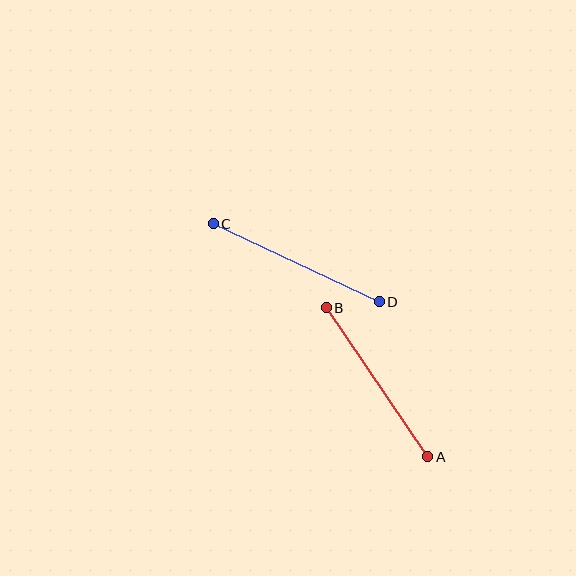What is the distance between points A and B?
The distance is approximately 180 pixels.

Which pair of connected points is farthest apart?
Points C and D are farthest apart.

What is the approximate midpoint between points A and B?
The midpoint is at approximately (377, 382) pixels.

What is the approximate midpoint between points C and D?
The midpoint is at approximately (296, 263) pixels.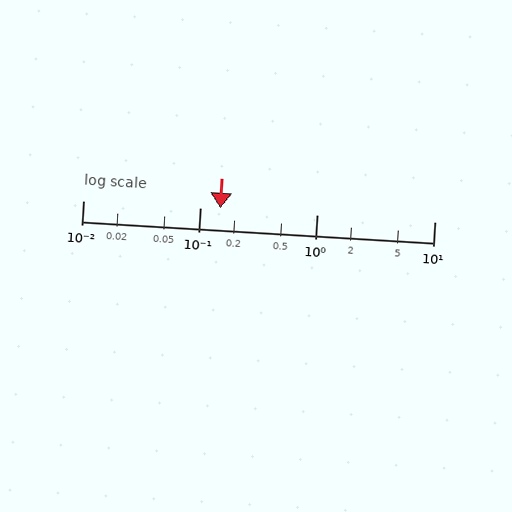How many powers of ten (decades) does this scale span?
The scale spans 3 decades, from 0.01 to 10.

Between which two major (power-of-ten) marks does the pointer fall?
The pointer is between 0.1 and 1.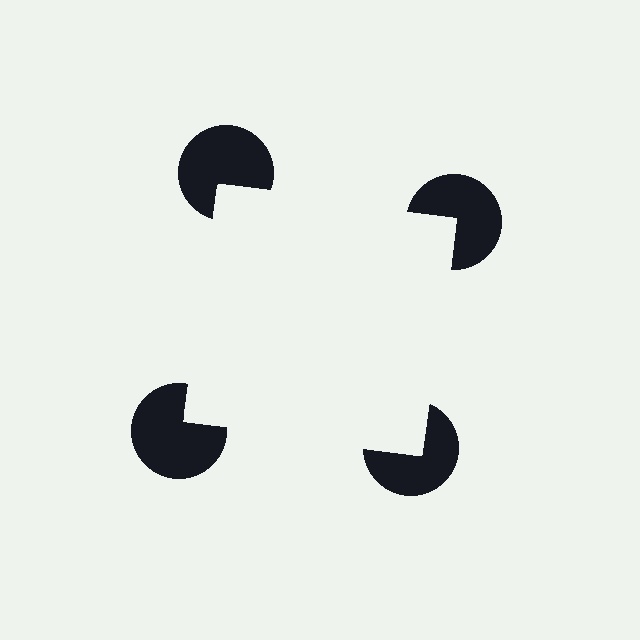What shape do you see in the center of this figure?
An illusory square — its edges are inferred from the aligned wedge cuts in the pac-man discs, not physically drawn.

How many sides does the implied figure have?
4 sides.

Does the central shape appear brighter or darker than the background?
It typically appears slightly brighter than the background, even though no actual brightness change is drawn.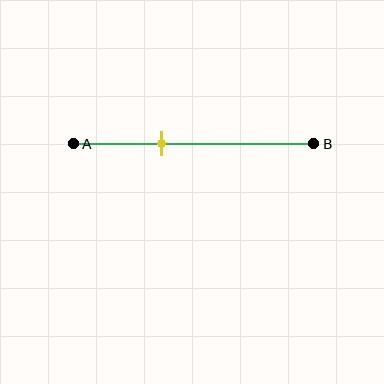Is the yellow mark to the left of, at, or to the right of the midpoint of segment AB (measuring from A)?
The yellow mark is to the left of the midpoint of segment AB.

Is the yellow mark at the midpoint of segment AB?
No, the mark is at about 35% from A, not at the 50% midpoint.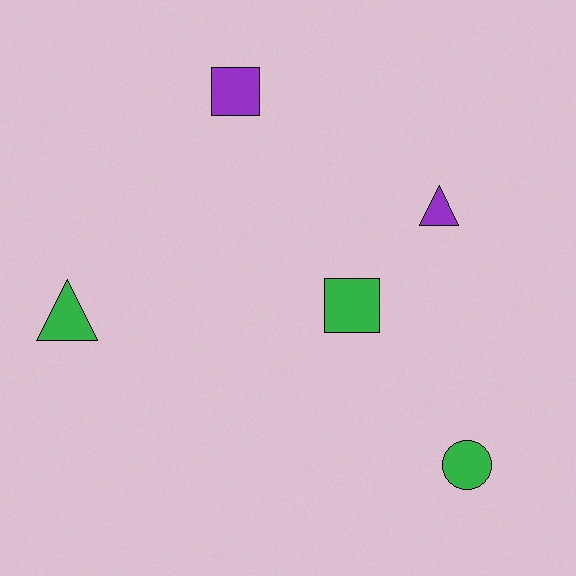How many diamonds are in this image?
There are no diamonds.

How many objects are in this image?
There are 5 objects.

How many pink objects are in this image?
There are no pink objects.